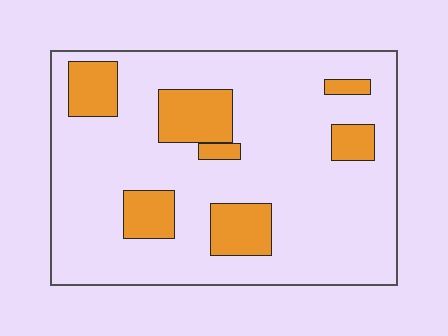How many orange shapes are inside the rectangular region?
7.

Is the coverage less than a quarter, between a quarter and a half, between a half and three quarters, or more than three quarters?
Less than a quarter.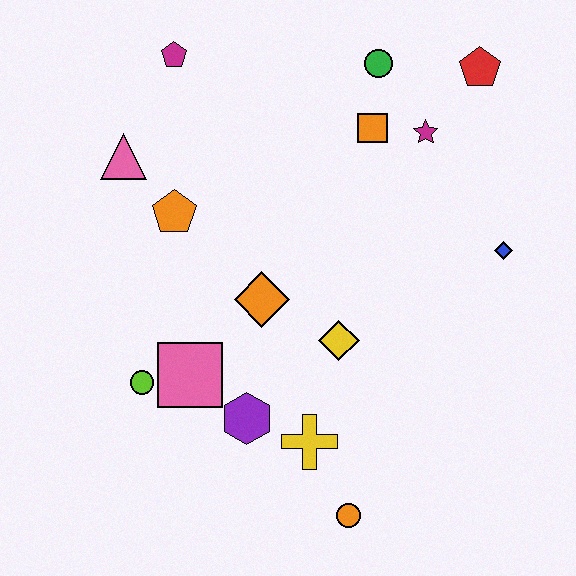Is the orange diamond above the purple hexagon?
Yes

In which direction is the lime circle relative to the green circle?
The lime circle is below the green circle.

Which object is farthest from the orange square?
The orange circle is farthest from the orange square.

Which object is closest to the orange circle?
The yellow cross is closest to the orange circle.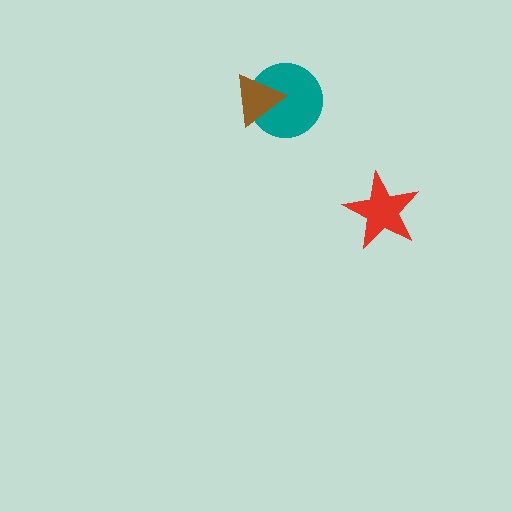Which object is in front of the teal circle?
The brown triangle is in front of the teal circle.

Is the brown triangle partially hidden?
No, no other shape covers it.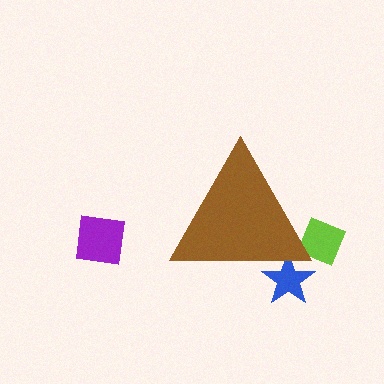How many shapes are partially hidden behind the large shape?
2 shapes are partially hidden.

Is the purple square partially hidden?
No, the purple square is fully visible.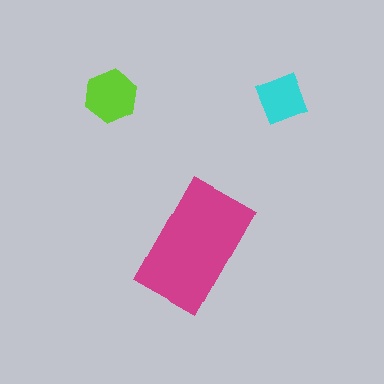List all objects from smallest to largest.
The cyan square, the lime hexagon, the magenta rectangle.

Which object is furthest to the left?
The lime hexagon is leftmost.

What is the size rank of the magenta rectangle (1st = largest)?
1st.